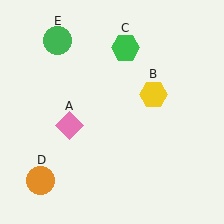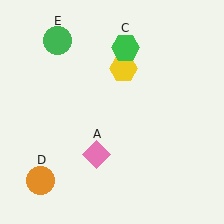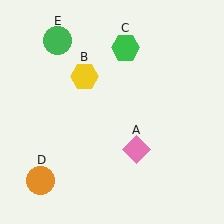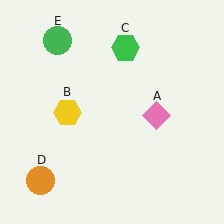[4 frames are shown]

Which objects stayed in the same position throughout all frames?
Green hexagon (object C) and orange circle (object D) and green circle (object E) remained stationary.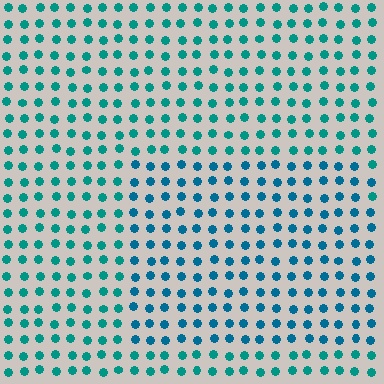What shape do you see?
I see a rectangle.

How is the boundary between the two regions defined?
The boundary is defined purely by a slight shift in hue (about 22 degrees). Spacing, size, and orientation are identical on both sides.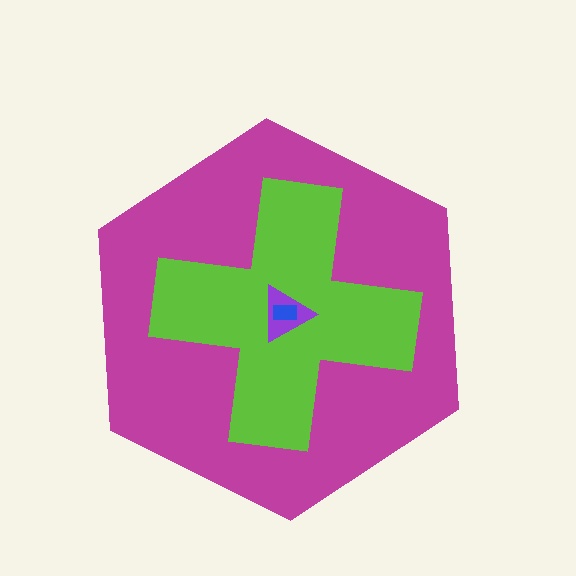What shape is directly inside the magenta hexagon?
The lime cross.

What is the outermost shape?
The magenta hexagon.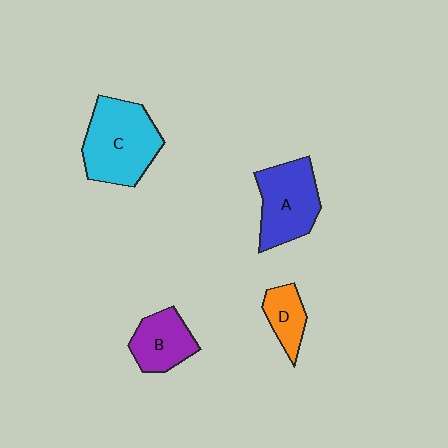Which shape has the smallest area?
Shape D (orange).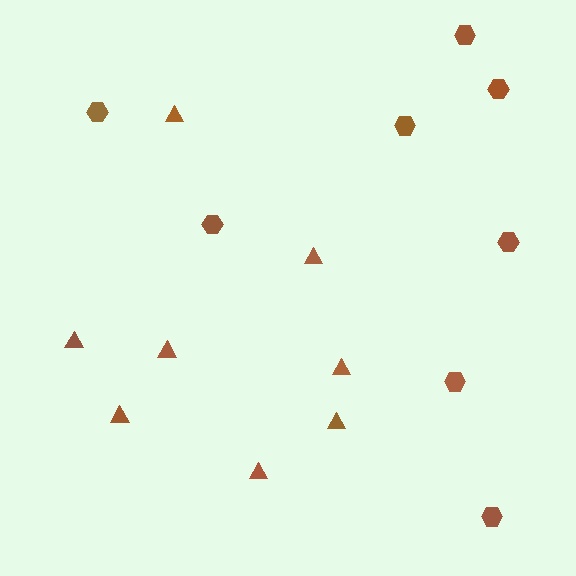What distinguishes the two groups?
There are 2 groups: one group of hexagons (8) and one group of triangles (8).